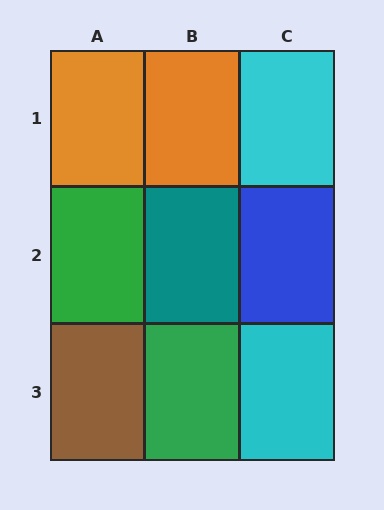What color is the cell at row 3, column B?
Green.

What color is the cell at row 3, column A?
Brown.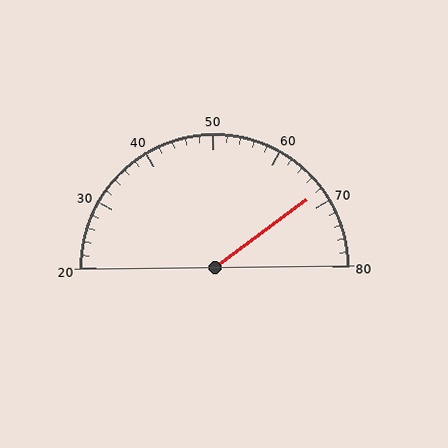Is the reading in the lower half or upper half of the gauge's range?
The reading is in the upper half of the range (20 to 80).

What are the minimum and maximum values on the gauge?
The gauge ranges from 20 to 80.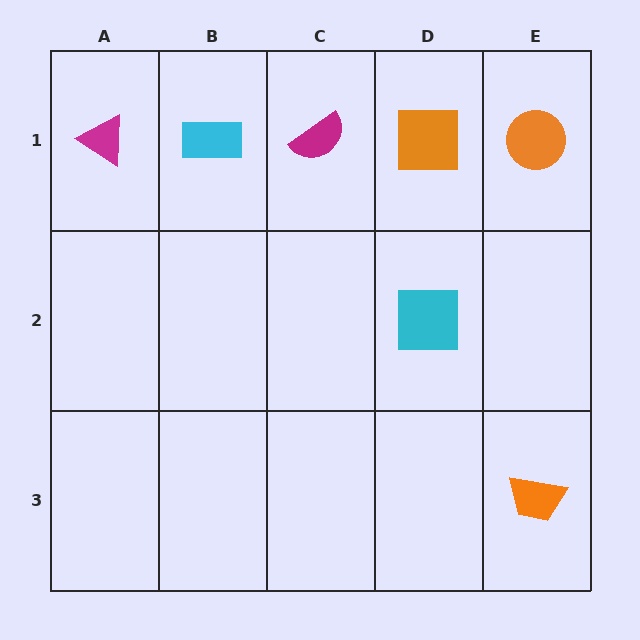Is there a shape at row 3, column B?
No, that cell is empty.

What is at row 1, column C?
A magenta semicircle.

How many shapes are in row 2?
1 shape.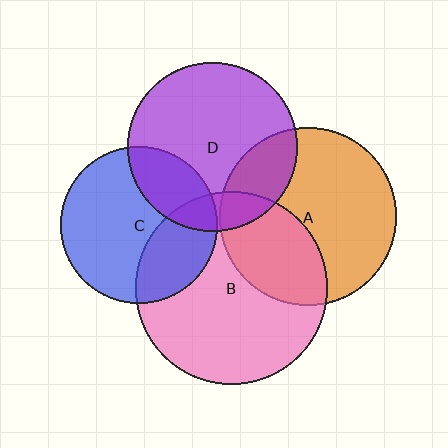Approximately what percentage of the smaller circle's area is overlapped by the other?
Approximately 25%.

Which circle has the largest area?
Circle B (pink).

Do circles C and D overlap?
Yes.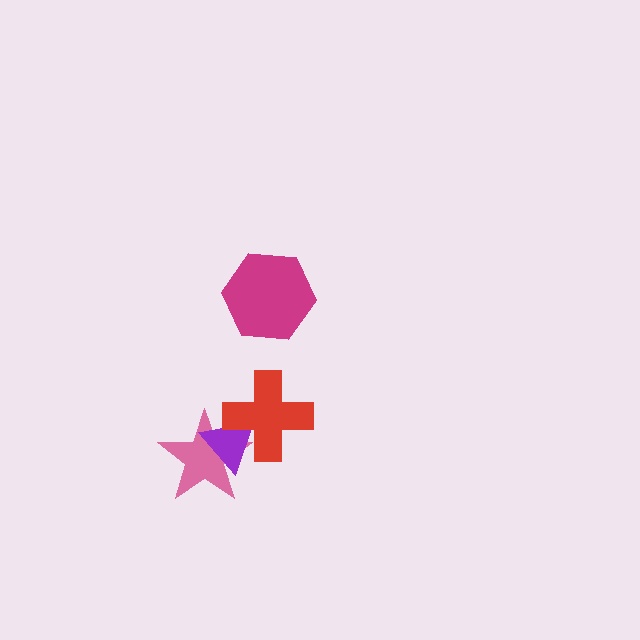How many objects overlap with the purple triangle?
2 objects overlap with the purple triangle.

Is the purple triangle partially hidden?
Yes, it is partially covered by another shape.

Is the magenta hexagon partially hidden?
No, no other shape covers it.